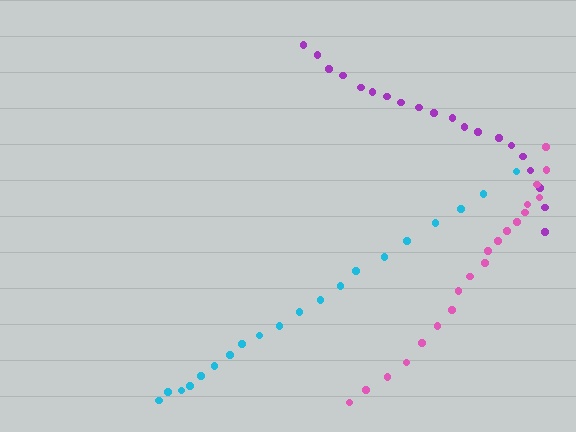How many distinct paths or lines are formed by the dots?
There are 3 distinct paths.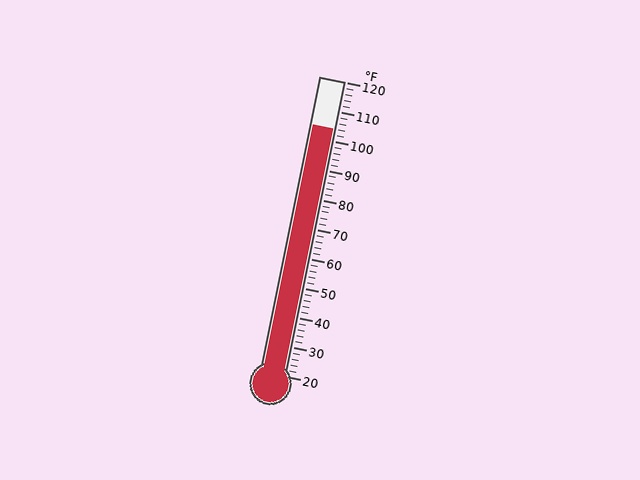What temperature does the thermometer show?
The thermometer shows approximately 104°F.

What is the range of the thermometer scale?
The thermometer scale ranges from 20°F to 120°F.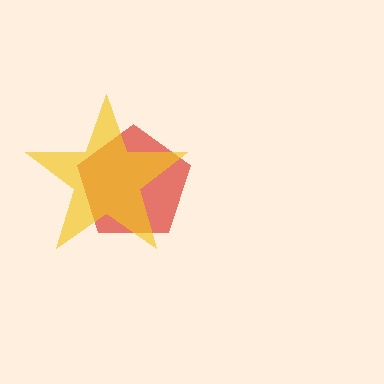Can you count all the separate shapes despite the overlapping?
Yes, there are 2 separate shapes.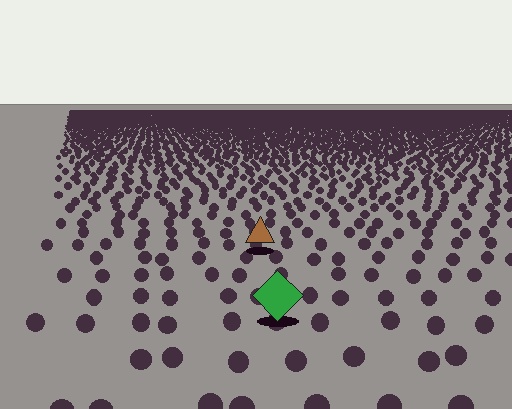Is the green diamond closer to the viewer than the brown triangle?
Yes. The green diamond is closer — you can tell from the texture gradient: the ground texture is coarser near it.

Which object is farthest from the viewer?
The brown triangle is farthest from the viewer. It appears smaller and the ground texture around it is denser.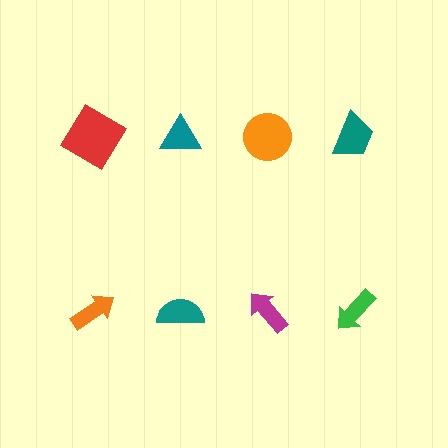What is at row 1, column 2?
A teal triangle.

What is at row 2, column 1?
An orange arrow.